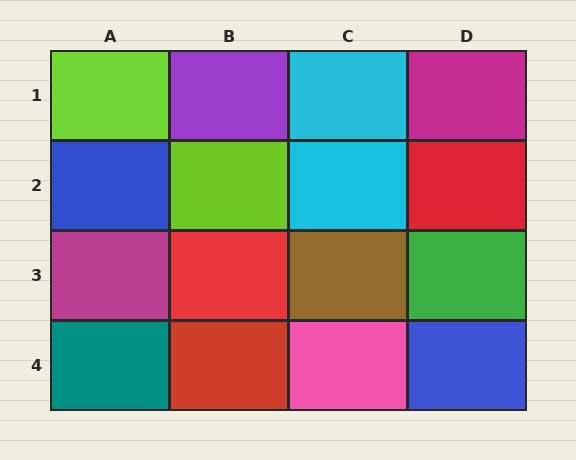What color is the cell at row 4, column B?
Red.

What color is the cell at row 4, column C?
Pink.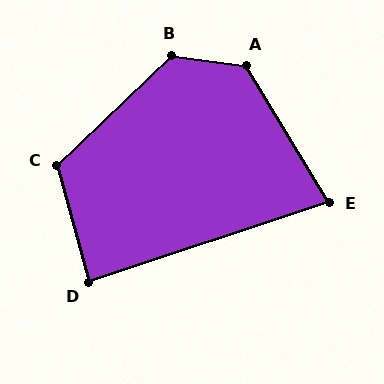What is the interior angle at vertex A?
Approximately 129 degrees (obtuse).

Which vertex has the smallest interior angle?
E, at approximately 77 degrees.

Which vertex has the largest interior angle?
B, at approximately 129 degrees.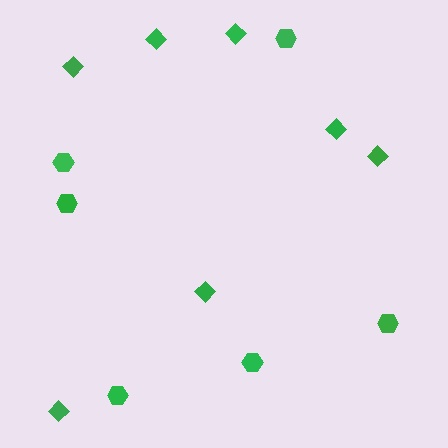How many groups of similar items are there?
There are 2 groups: one group of diamonds (7) and one group of hexagons (6).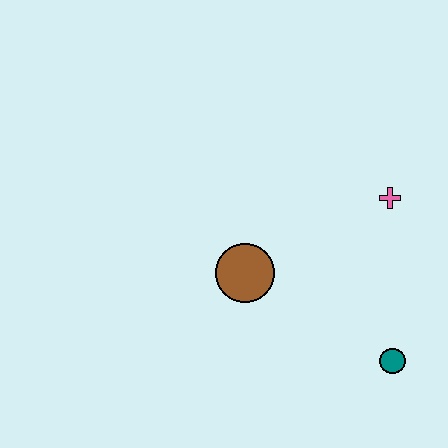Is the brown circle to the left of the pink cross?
Yes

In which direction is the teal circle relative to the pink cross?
The teal circle is below the pink cross.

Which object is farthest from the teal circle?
The brown circle is farthest from the teal circle.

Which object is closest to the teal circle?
The pink cross is closest to the teal circle.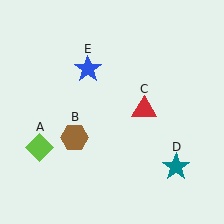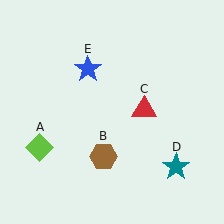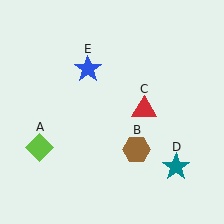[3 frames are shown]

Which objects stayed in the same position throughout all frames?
Lime diamond (object A) and red triangle (object C) and teal star (object D) and blue star (object E) remained stationary.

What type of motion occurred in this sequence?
The brown hexagon (object B) rotated counterclockwise around the center of the scene.